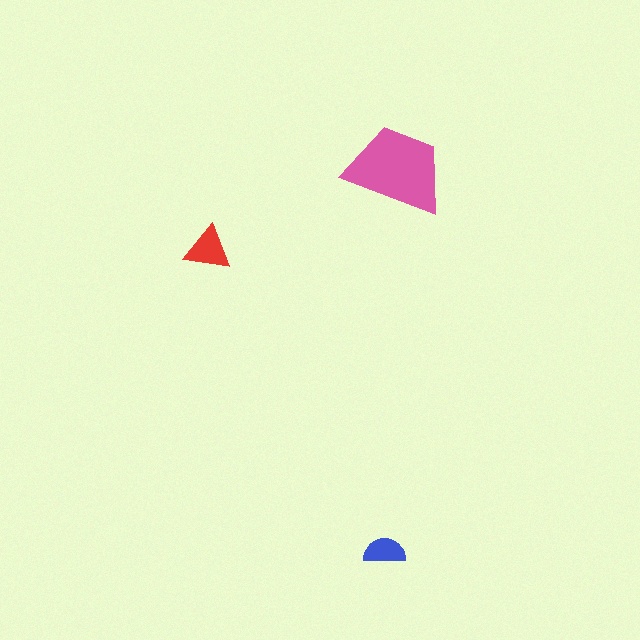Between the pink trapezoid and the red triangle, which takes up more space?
The pink trapezoid.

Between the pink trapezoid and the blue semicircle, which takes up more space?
The pink trapezoid.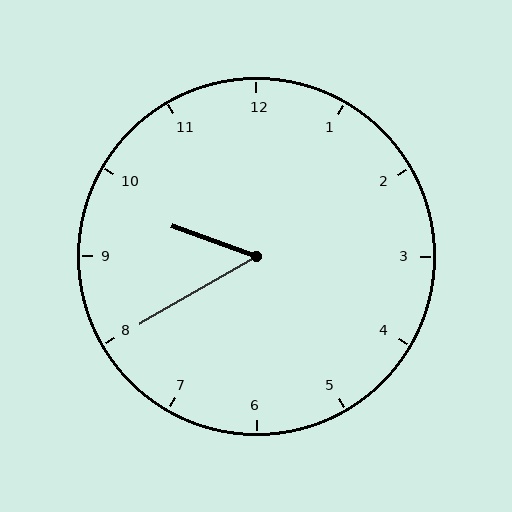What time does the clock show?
9:40.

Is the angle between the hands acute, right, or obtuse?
It is acute.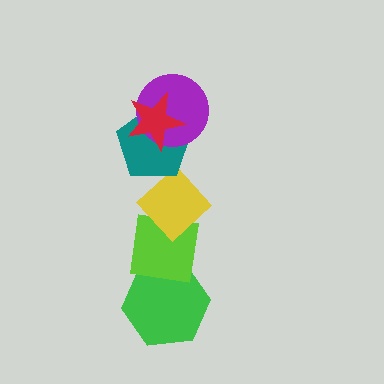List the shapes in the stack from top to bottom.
From top to bottom: the red star, the purple circle, the teal pentagon, the yellow diamond, the lime square, the green hexagon.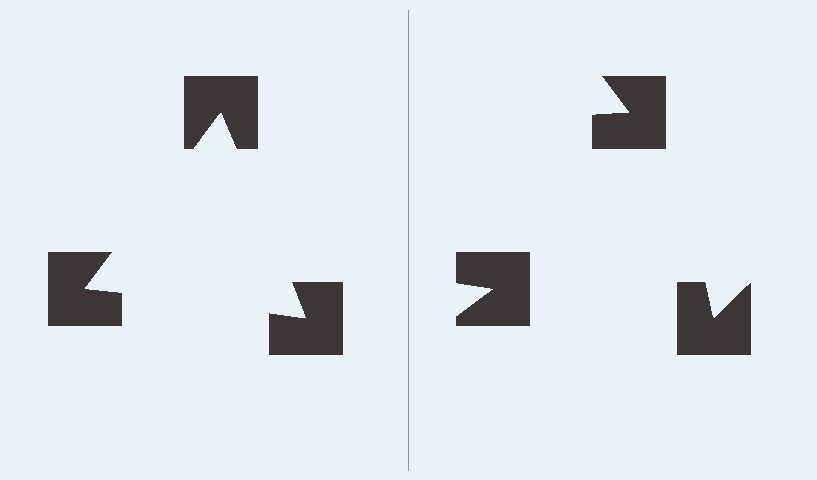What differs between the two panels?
The notched squares are positioned identically on both sides; only the wedge orientations differ. On the left they align to a triangle; on the right they are misaligned.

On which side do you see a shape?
An illusory triangle appears on the left side. On the right side the wedge cuts are rotated, so no coherent shape forms.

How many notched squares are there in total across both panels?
6 — 3 on each side.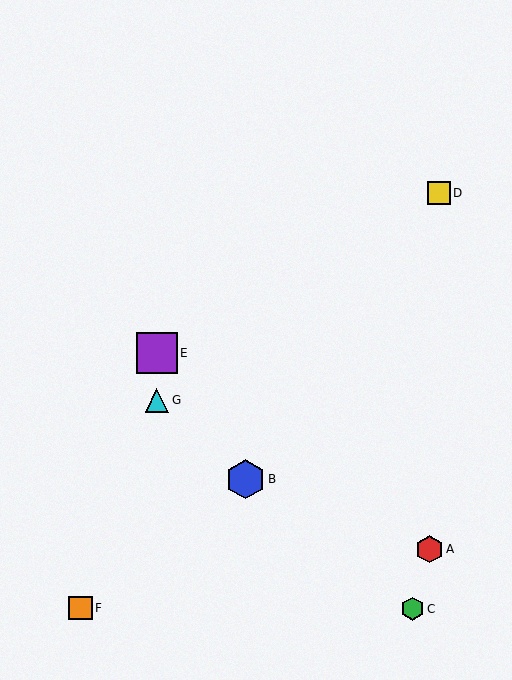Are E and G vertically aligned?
Yes, both are at x≈157.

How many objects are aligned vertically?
2 objects (E, G) are aligned vertically.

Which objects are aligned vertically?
Objects E, G are aligned vertically.